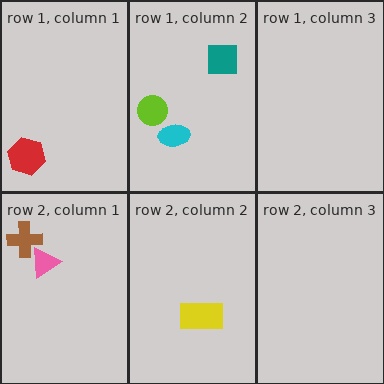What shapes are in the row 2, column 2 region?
The yellow rectangle.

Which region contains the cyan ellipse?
The row 1, column 2 region.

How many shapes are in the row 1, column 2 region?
3.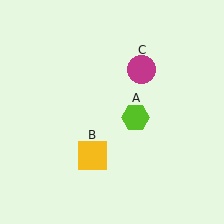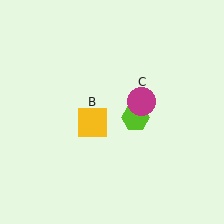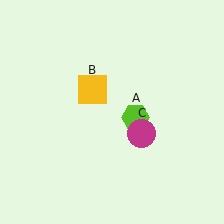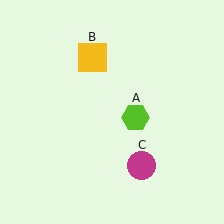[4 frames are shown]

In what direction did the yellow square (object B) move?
The yellow square (object B) moved up.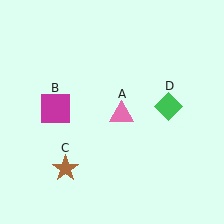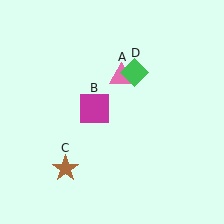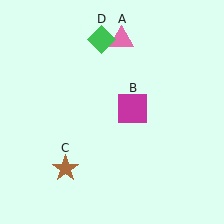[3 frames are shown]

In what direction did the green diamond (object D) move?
The green diamond (object D) moved up and to the left.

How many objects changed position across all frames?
3 objects changed position: pink triangle (object A), magenta square (object B), green diamond (object D).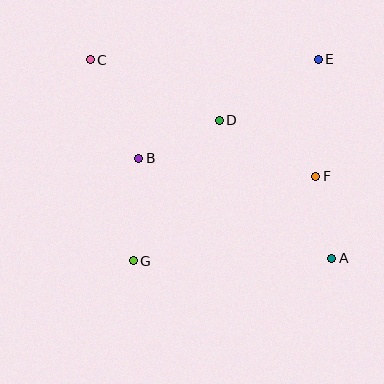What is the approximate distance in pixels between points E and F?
The distance between E and F is approximately 117 pixels.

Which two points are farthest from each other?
Points A and C are farthest from each other.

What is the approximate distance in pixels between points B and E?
The distance between B and E is approximately 205 pixels.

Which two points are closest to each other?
Points A and F are closest to each other.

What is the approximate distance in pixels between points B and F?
The distance between B and F is approximately 178 pixels.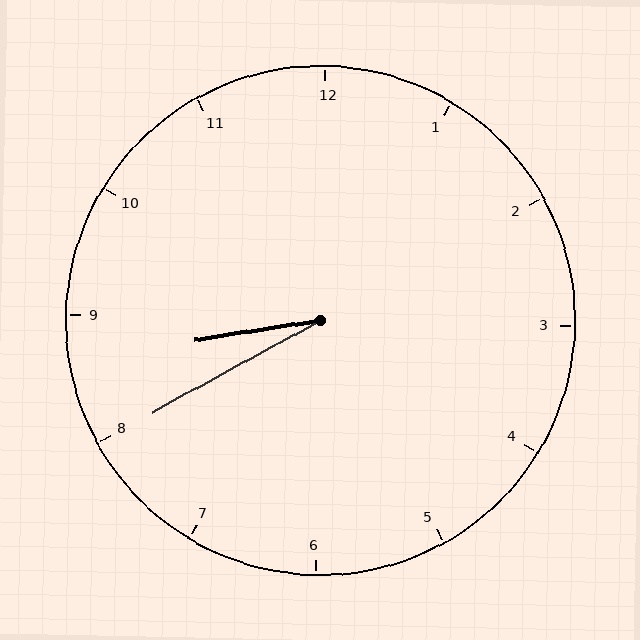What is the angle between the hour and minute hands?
Approximately 20 degrees.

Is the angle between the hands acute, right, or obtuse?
It is acute.